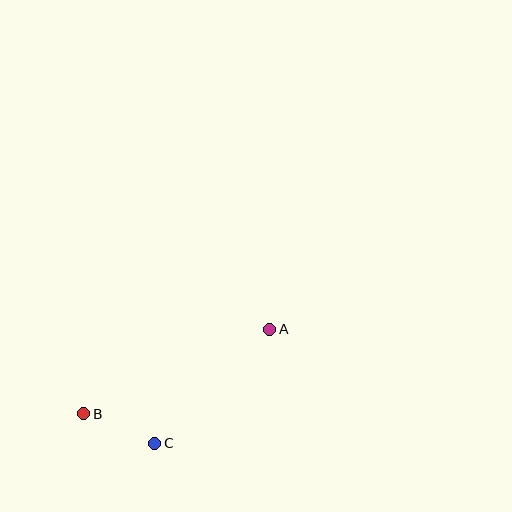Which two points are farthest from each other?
Points A and B are farthest from each other.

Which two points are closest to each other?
Points B and C are closest to each other.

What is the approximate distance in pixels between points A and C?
The distance between A and C is approximately 162 pixels.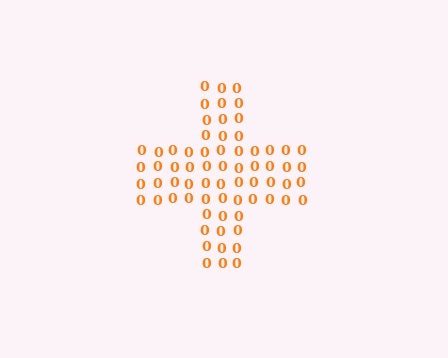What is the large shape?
The large shape is a cross.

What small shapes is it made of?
It is made of small digit 0's.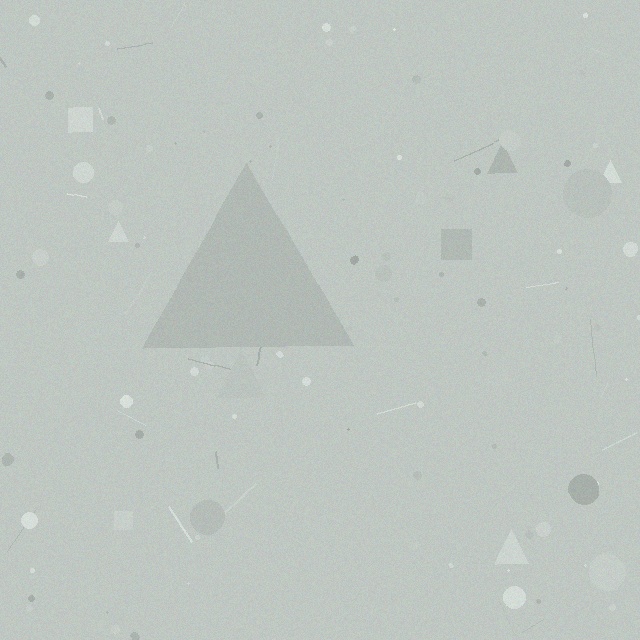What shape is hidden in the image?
A triangle is hidden in the image.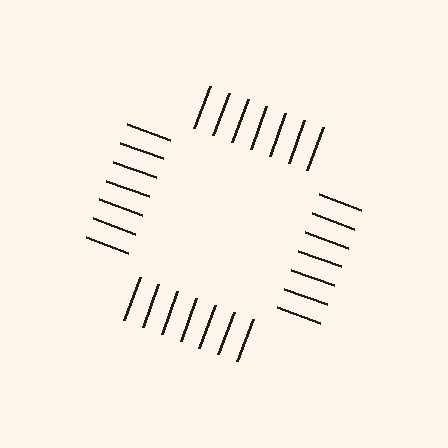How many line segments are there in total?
28 — 7 along each of the 4 edges.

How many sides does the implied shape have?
4 sides — the line-ends trace a square.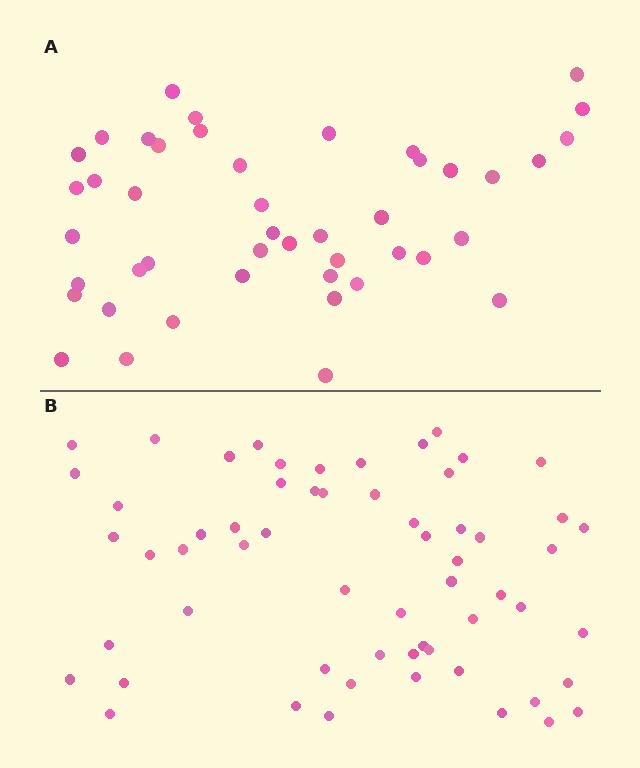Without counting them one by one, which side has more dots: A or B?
Region B (the bottom region) has more dots.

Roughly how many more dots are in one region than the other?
Region B has approximately 15 more dots than region A.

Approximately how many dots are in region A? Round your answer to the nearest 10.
About 40 dots. (The exact count is 45, which rounds to 40.)